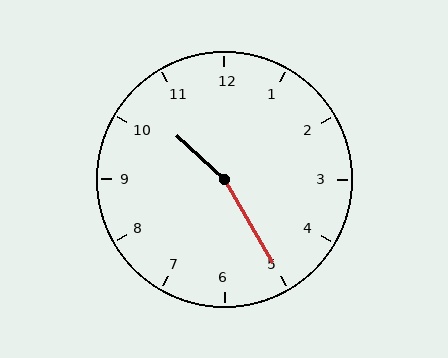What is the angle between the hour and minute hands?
Approximately 162 degrees.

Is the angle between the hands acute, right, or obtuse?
It is obtuse.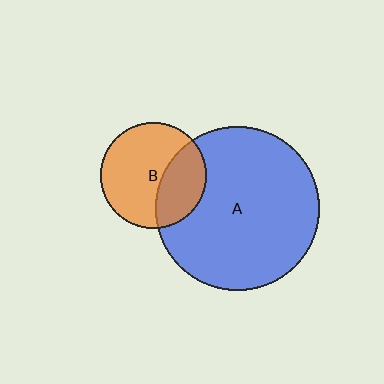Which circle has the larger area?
Circle A (blue).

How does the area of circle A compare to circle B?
Approximately 2.4 times.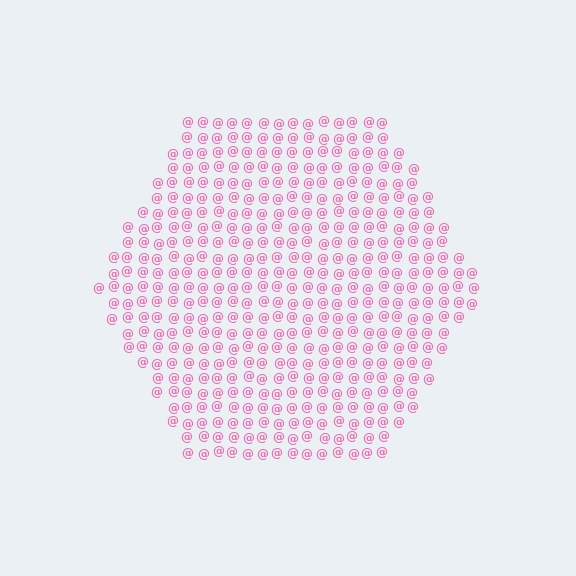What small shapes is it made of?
It is made of small at signs.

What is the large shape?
The large shape is a hexagon.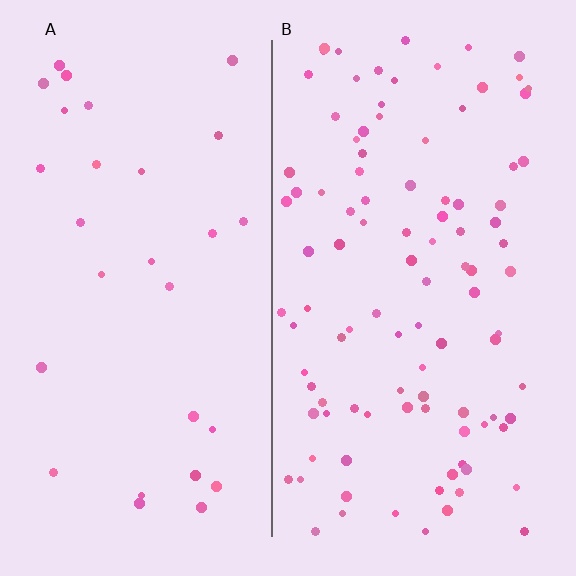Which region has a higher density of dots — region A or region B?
B (the right).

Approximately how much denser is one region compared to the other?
Approximately 3.4× — region B over region A.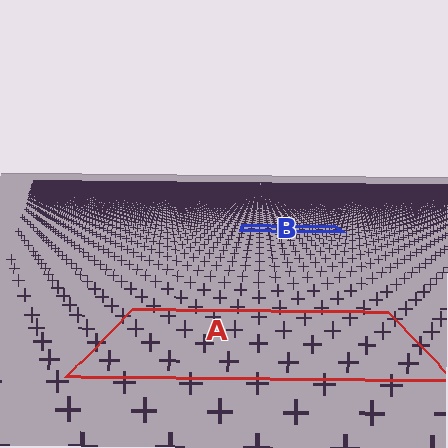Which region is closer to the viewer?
Region A is closer. The texture elements there are larger and more spread out.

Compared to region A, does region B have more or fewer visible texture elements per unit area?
Region B has more texture elements per unit area — they are packed more densely because it is farther away.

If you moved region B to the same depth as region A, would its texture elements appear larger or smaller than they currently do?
They would appear larger. At a closer depth, the same texture elements are projected at a bigger on-screen size.